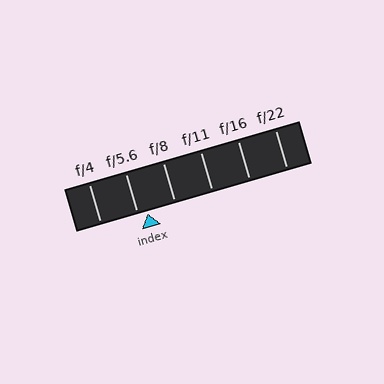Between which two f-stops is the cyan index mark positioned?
The index mark is between f/5.6 and f/8.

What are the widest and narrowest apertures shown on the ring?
The widest aperture shown is f/4 and the narrowest is f/22.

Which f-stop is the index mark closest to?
The index mark is closest to f/5.6.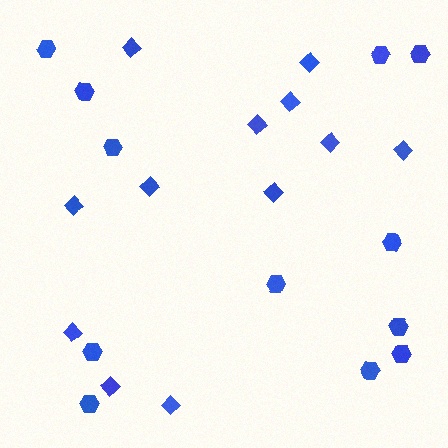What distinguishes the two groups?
There are 2 groups: one group of hexagons (12) and one group of diamonds (12).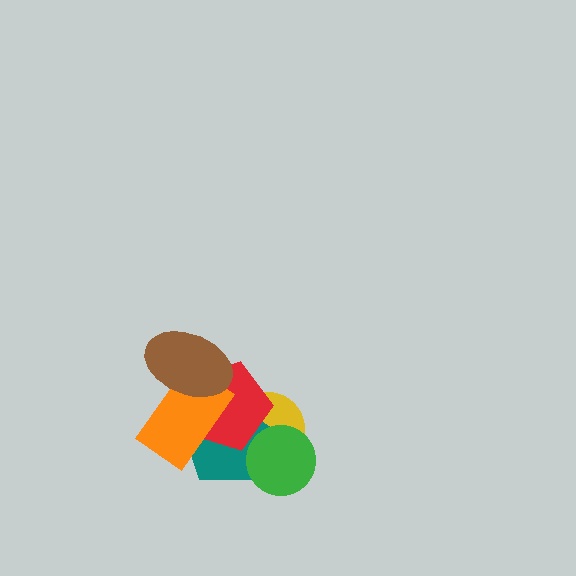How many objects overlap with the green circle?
2 objects overlap with the green circle.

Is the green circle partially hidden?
No, no other shape covers it.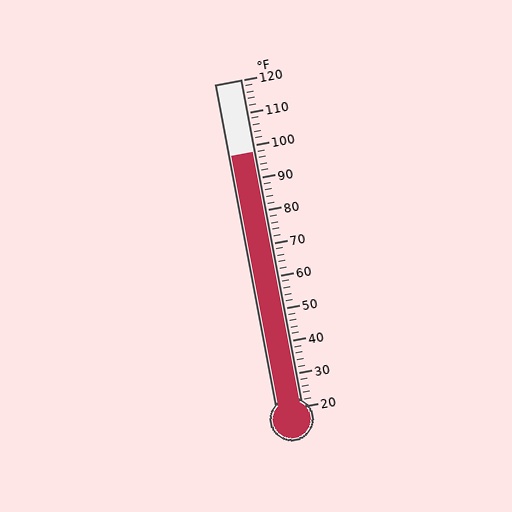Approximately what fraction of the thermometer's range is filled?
The thermometer is filled to approximately 80% of its range.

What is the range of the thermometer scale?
The thermometer scale ranges from 20°F to 120°F.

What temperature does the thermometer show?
The thermometer shows approximately 98°F.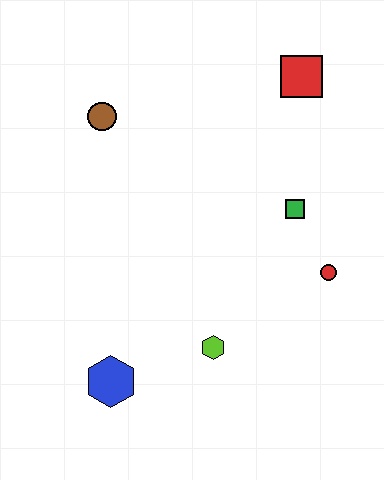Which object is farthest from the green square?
The blue hexagon is farthest from the green square.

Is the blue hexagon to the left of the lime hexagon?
Yes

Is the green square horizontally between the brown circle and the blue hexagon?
No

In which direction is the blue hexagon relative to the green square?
The blue hexagon is to the left of the green square.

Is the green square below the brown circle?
Yes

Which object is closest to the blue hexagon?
The lime hexagon is closest to the blue hexagon.